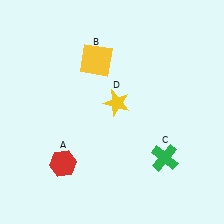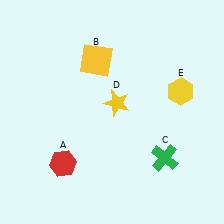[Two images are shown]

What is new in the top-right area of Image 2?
A yellow hexagon (E) was added in the top-right area of Image 2.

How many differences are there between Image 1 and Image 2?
There is 1 difference between the two images.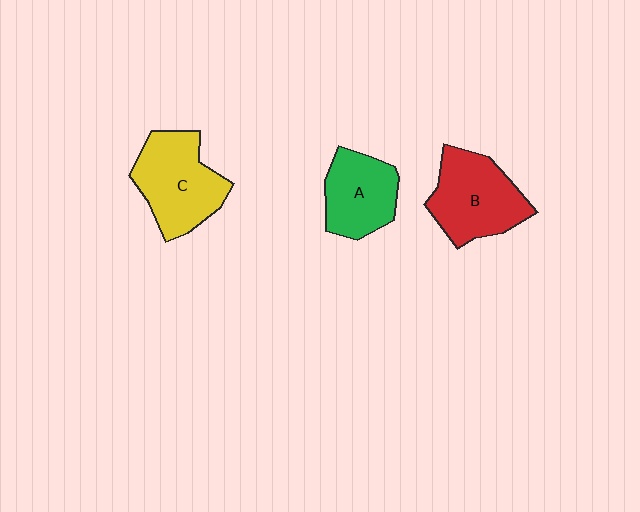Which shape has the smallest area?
Shape A (green).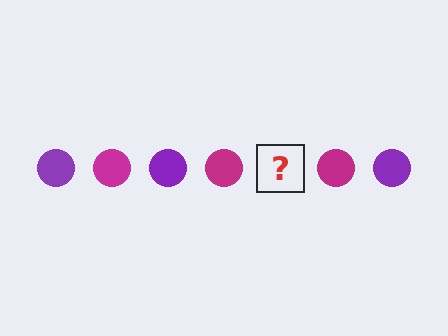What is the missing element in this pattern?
The missing element is a purple circle.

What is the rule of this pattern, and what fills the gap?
The rule is that the pattern cycles through purple, magenta circles. The gap should be filled with a purple circle.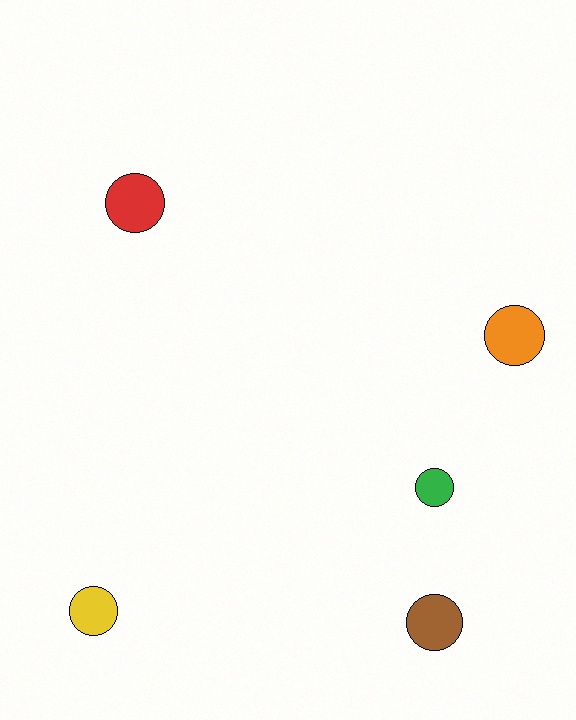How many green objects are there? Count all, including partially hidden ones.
There is 1 green object.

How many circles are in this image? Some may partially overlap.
There are 5 circles.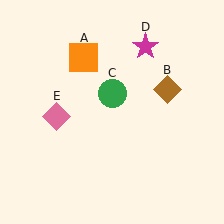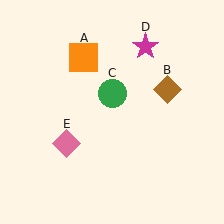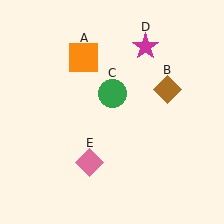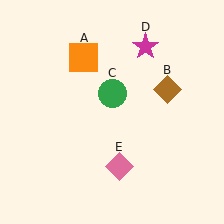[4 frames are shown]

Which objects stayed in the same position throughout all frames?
Orange square (object A) and brown diamond (object B) and green circle (object C) and magenta star (object D) remained stationary.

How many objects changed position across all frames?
1 object changed position: pink diamond (object E).